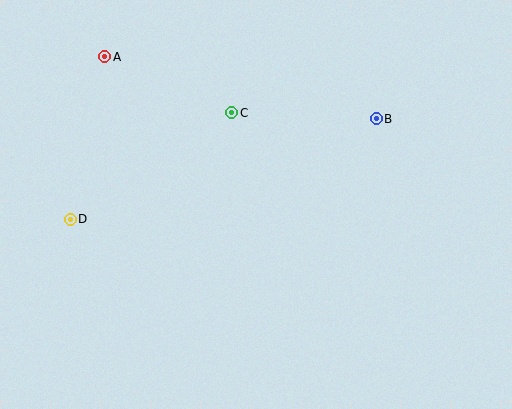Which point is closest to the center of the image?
Point C at (232, 113) is closest to the center.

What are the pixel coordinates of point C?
Point C is at (232, 113).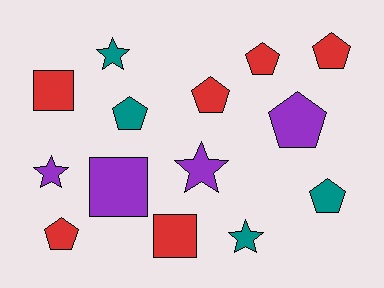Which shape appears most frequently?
Pentagon, with 7 objects.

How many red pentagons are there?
There are 4 red pentagons.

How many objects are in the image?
There are 14 objects.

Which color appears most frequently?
Red, with 6 objects.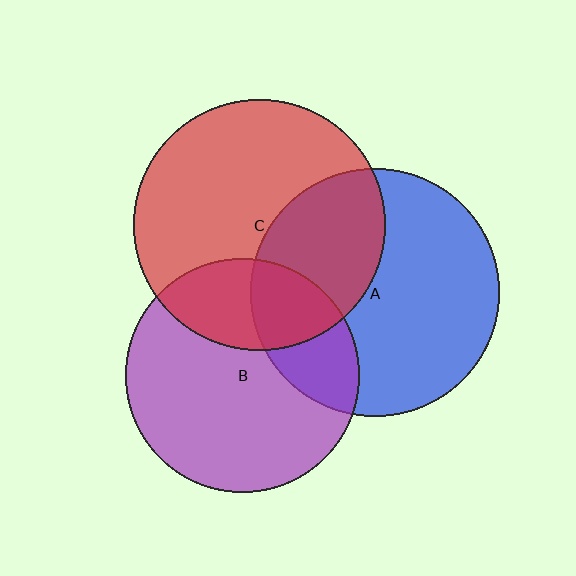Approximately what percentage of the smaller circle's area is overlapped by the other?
Approximately 35%.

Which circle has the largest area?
Circle C (red).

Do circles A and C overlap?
Yes.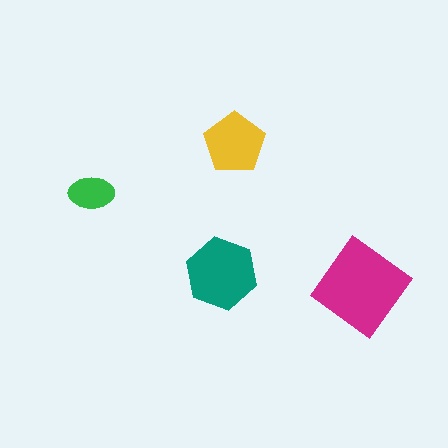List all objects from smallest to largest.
The green ellipse, the yellow pentagon, the teal hexagon, the magenta diamond.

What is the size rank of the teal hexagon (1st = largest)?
2nd.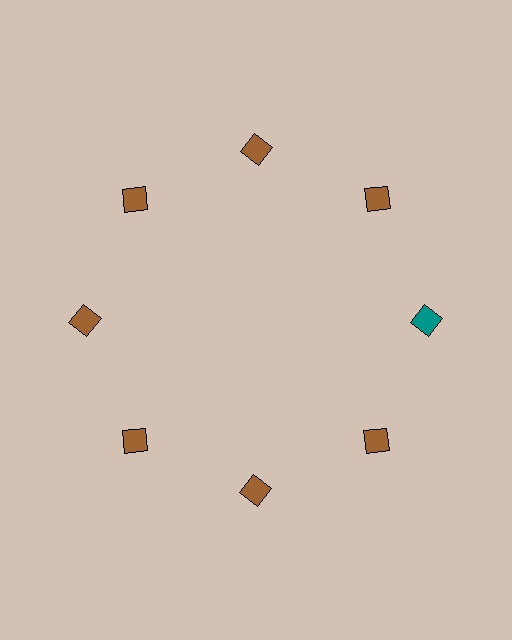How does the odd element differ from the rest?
It has a different color: teal instead of brown.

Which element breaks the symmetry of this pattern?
The teal square at roughly the 3 o'clock position breaks the symmetry. All other shapes are brown squares.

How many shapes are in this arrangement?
There are 8 shapes arranged in a ring pattern.